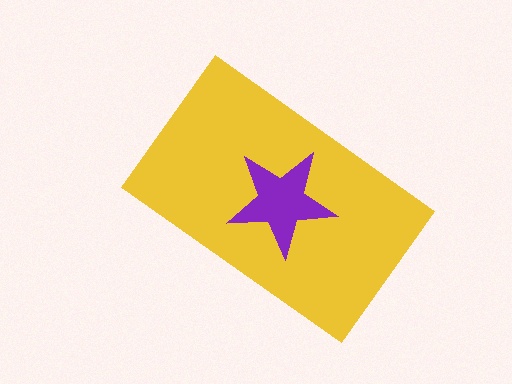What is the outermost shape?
The yellow rectangle.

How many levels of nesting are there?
2.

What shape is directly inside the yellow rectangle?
The purple star.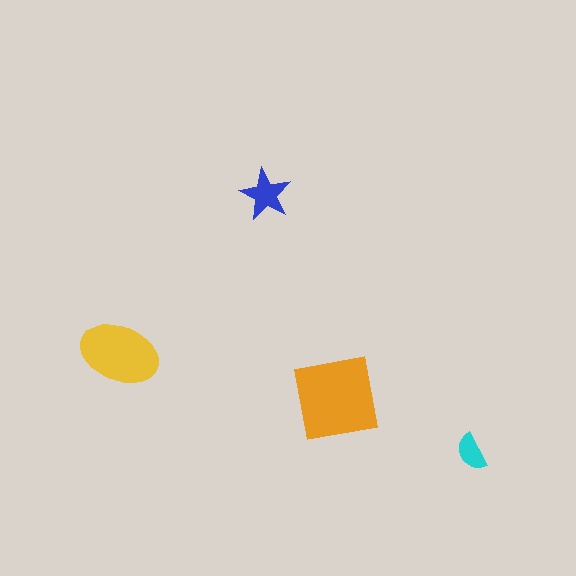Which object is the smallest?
The cyan semicircle.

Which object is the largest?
The orange square.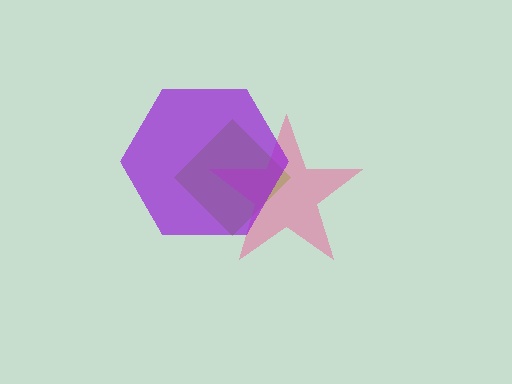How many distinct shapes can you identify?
There are 3 distinct shapes: a lime diamond, a pink star, a purple hexagon.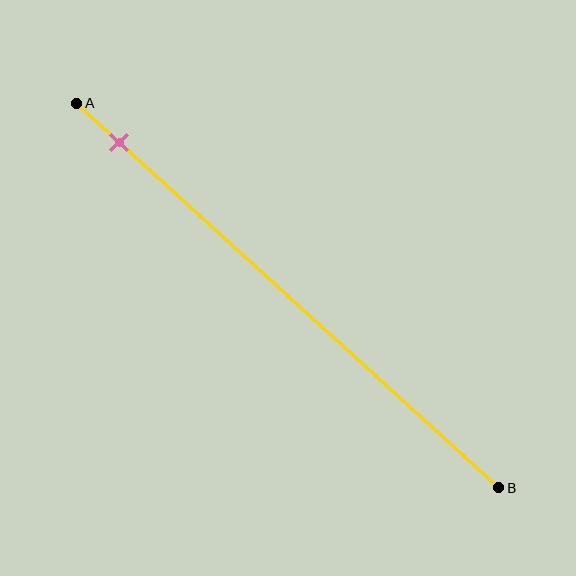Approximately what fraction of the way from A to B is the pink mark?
The pink mark is approximately 10% of the way from A to B.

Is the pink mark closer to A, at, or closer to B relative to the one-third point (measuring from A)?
The pink mark is closer to point A than the one-third point of segment AB.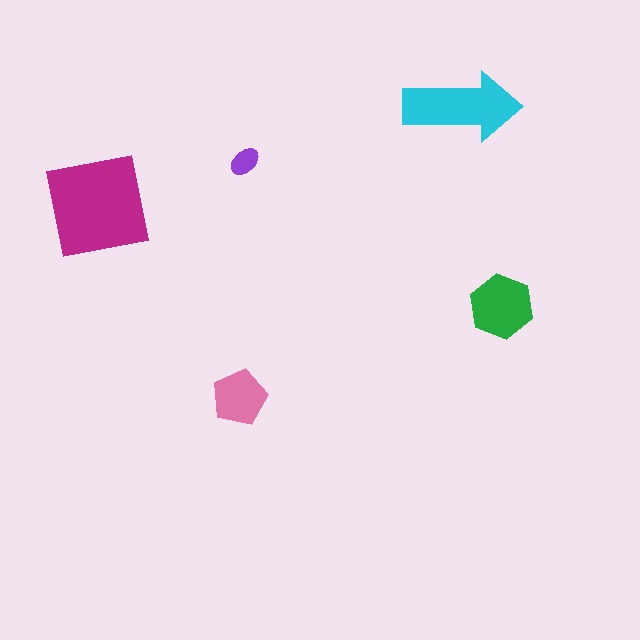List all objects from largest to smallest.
The magenta square, the cyan arrow, the green hexagon, the pink pentagon, the purple ellipse.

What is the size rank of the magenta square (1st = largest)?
1st.